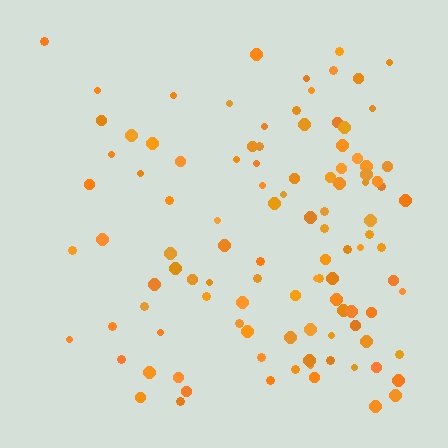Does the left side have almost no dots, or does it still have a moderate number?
Still a moderate number, just noticeably fewer than the right.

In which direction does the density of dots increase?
From left to right, with the right side densest.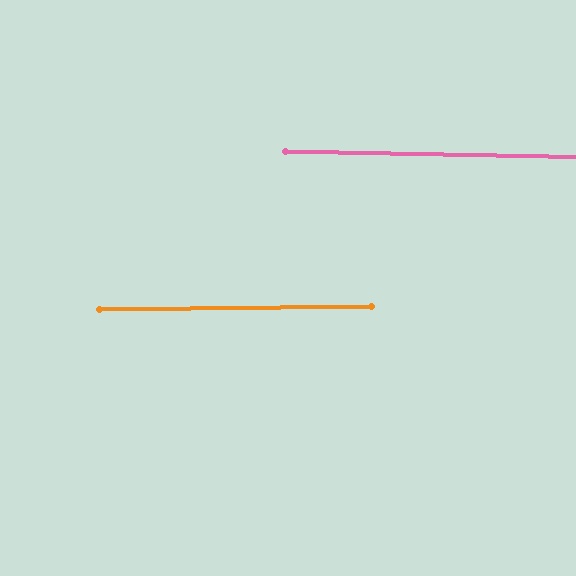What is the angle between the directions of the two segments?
Approximately 2 degrees.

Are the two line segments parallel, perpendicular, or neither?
Parallel — their directions differ by only 1.6°.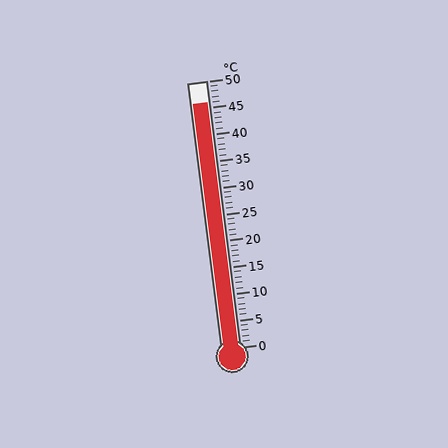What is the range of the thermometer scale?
The thermometer scale ranges from 0°C to 50°C.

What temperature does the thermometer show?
The thermometer shows approximately 46°C.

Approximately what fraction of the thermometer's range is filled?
The thermometer is filled to approximately 90% of its range.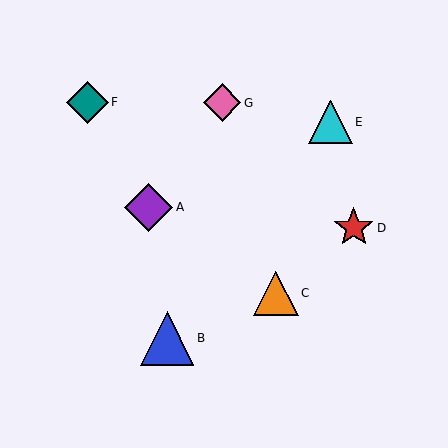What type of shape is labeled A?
Shape A is a purple diamond.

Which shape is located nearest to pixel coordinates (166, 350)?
The blue triangle (labeled B) at (167, 338) is nearest to that location.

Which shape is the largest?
The blue triangle (labeled B) is the largest.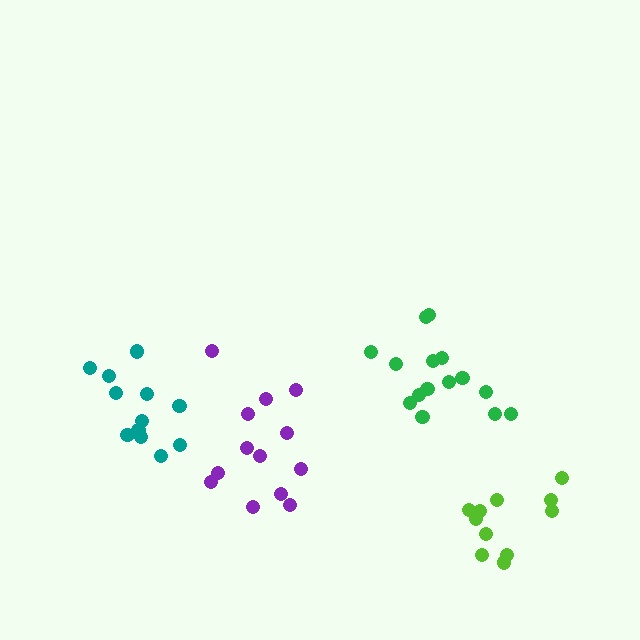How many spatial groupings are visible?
There are 4 spatial groupings.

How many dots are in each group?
Group 1: 15 dots, Group 2: 12 dots, Group 3: 13 dots, Group 4: 12 dots (52 total).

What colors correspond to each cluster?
The clusters are colored: green, lime, purple, teal.